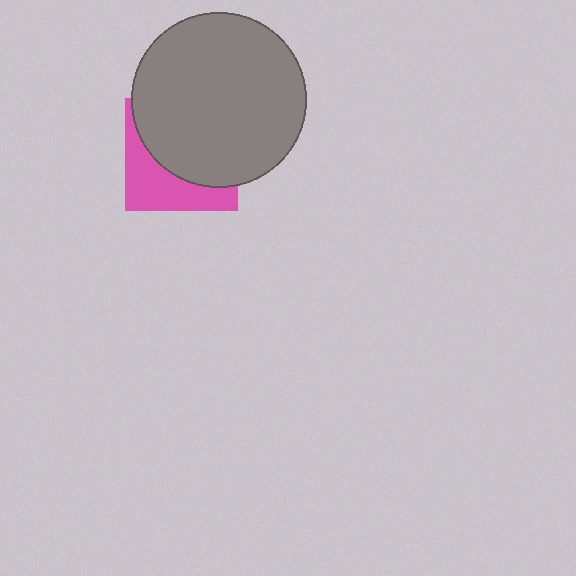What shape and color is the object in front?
The object in front is a gray circle.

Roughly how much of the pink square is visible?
A small part of it is visible (roughly 38%).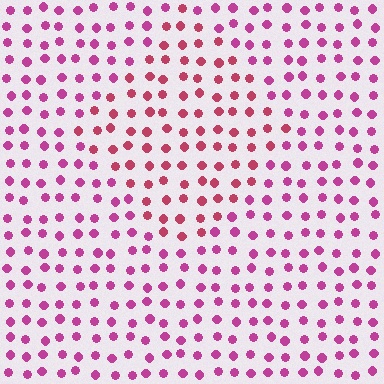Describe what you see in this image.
The image is filled with small magenta elements in a uniform arrangement. A diamond-shaped region is visible where the elements are tinted to a slightly different hue, forming a subtle color boundary.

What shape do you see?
I see a diamond.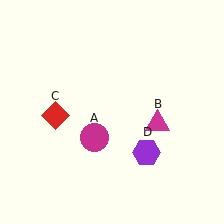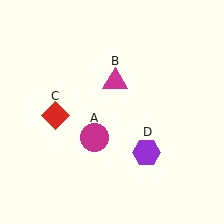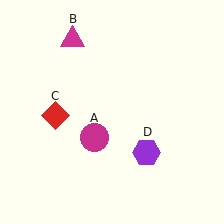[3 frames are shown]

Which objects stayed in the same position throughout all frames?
Magenta circle (object A) and red diamond (object C) and purple hexagon (object D) remained stationary.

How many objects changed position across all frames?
1 object changed position: magenta triangle (object B).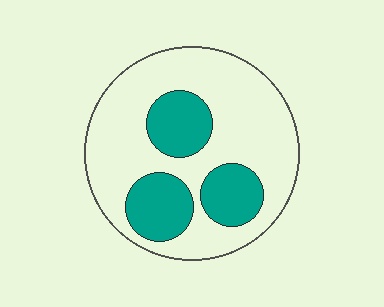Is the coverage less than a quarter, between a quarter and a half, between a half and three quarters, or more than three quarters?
Between a quarter and a half.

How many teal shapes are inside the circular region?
3.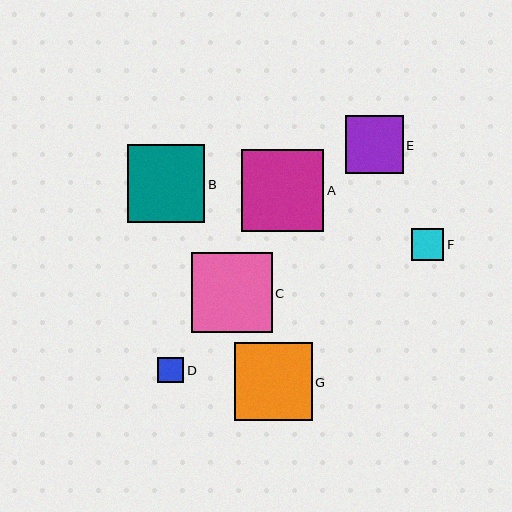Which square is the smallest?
Square D is the smallest with a size of approximately 26 pixels.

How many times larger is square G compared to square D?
Square G is approximately 3.0 times the size of square D.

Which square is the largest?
Square A is the largest with a size of approximately 82 pixels.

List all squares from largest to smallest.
From largest to smallest: A, C, G, B, E, F, D.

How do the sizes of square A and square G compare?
Square A and square G are approximately the same size.